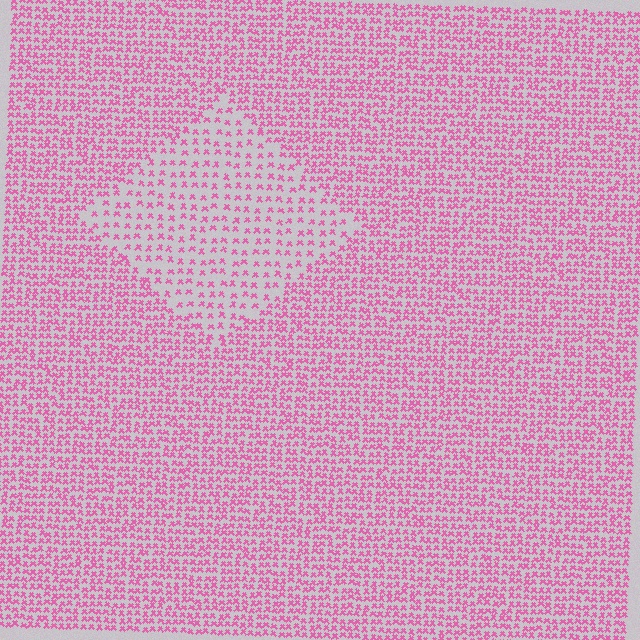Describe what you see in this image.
The image contains small pink elements arranged at two different densities. A diamond-shaped region is visible where the elements are less densely packed than the surrounding area.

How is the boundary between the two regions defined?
The boundary is defined by a change in element density (approximately 2.0x ratio). All elements are the same color, size, and shape.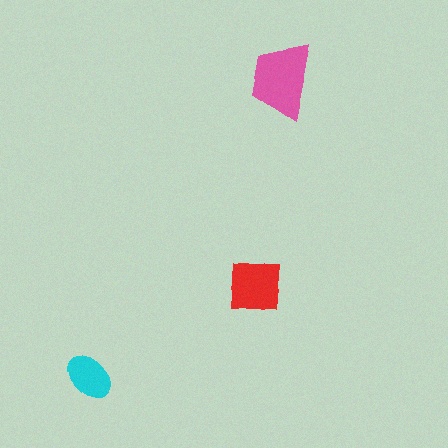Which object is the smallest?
The cyan ellipse.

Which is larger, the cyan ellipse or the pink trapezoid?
The pink trapezoid.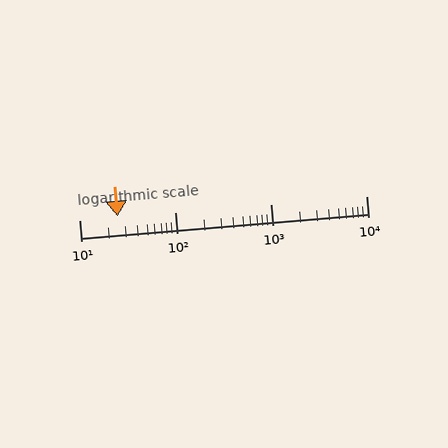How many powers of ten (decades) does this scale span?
The scale spans 3 decades, from 10 to 10000.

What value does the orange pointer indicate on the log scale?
The pointer indicates approximately 25.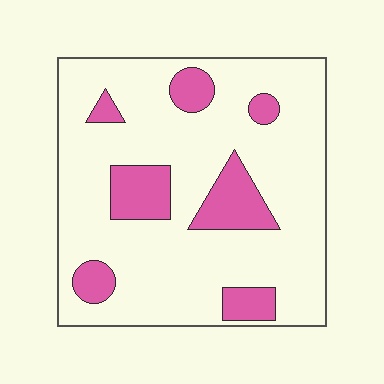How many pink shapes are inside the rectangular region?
7.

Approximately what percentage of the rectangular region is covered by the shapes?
Approximately 20%.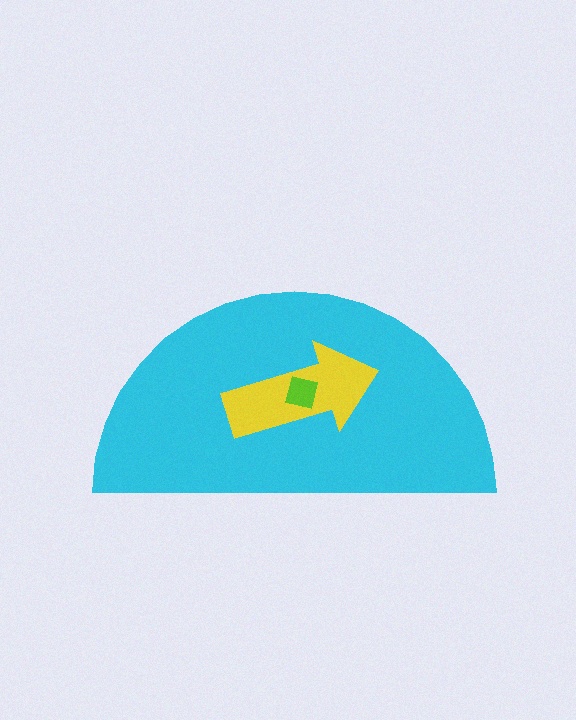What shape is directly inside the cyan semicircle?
The yellow arrow.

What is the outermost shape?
The cyan semicircle.